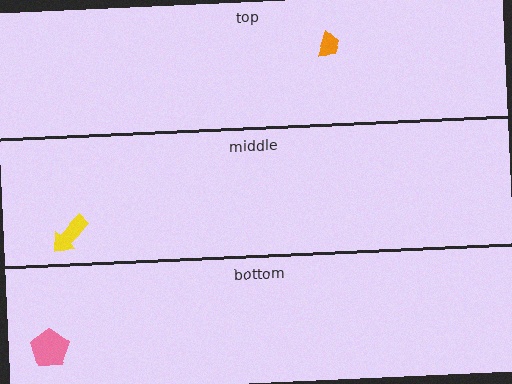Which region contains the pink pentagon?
The bottom region.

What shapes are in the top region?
The orange trapezoid.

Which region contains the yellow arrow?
The middle region.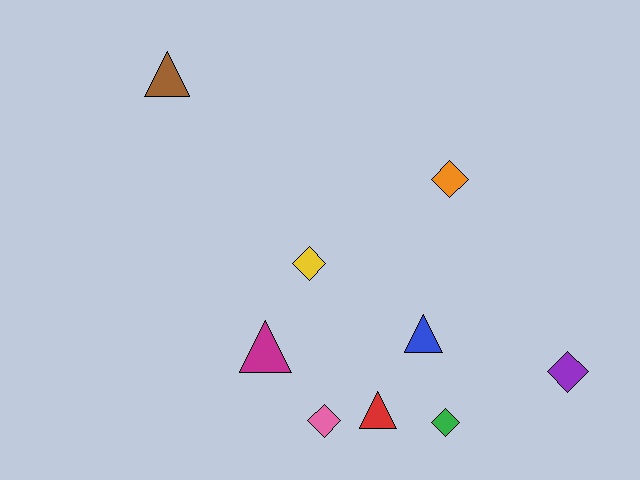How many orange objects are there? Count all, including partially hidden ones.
There is 1 orange object.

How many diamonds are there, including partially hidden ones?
There are 5 diamonds.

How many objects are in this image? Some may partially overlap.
There are 9 objects.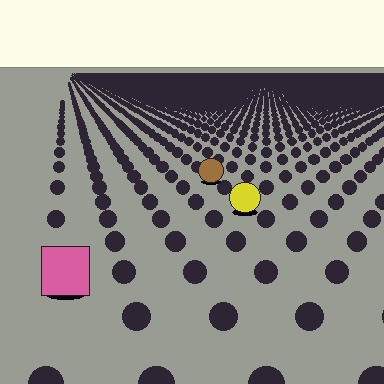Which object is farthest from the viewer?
The brown circle is farthest from the viewer. It appears smaller and the ground texture around it is denser.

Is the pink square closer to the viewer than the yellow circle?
Yes. The pink square is closer — you can tell from the texture gradient: the ground texture is coarser near it.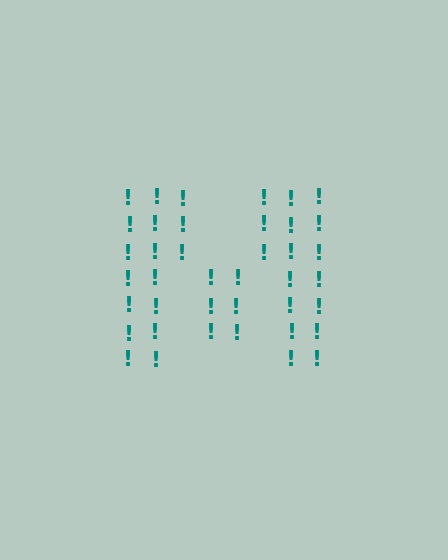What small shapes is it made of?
It is made of small exclamation marks.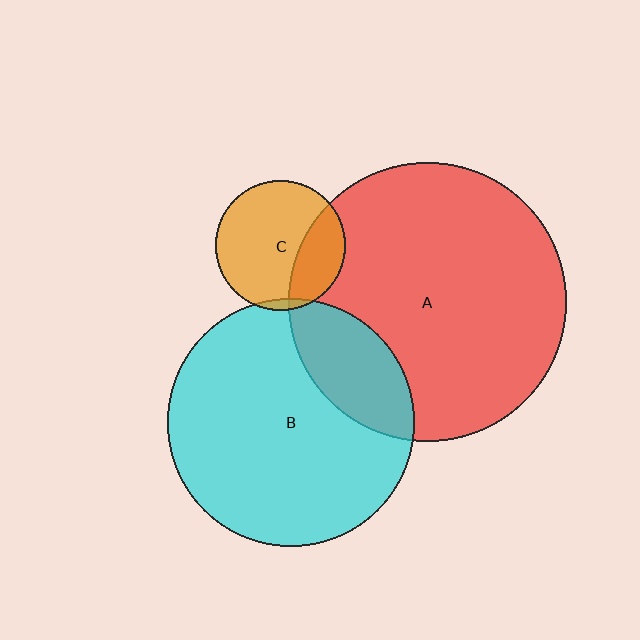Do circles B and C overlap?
Yes.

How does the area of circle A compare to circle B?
Approximately 1.3 times.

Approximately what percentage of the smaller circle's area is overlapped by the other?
Approximately 5%.